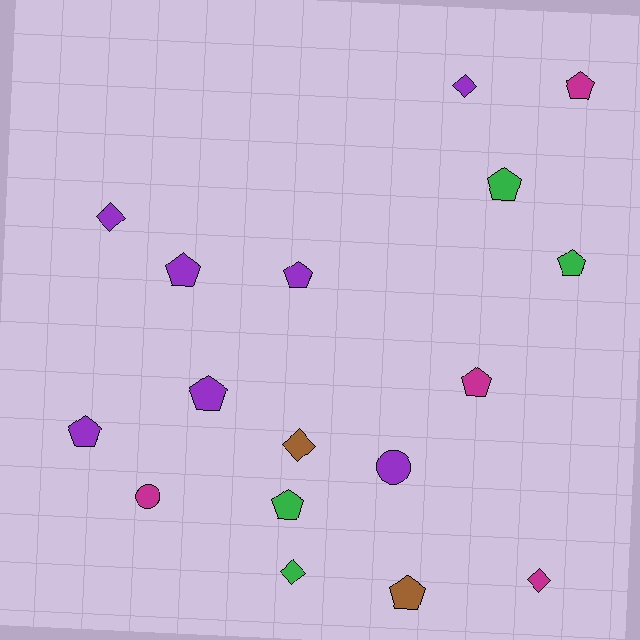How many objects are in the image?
There are 17 objects.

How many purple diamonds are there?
There are 2 purple diamonds.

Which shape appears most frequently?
Pentagon, with 10 objects.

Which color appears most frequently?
Purple, with 7 objects.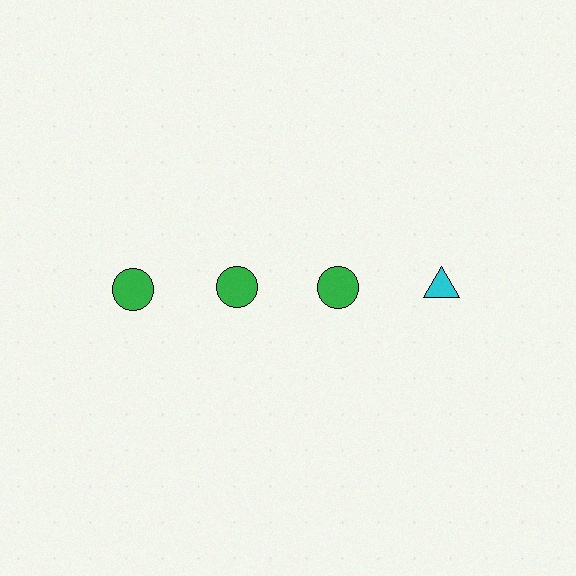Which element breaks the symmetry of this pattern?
The cyan triangle in the top row, second from right column breaks the symmetry. All other shapes are green circles.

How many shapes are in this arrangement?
There are 4 shapes arranged in a grid pattern.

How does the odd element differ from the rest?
It differs in both color (cyan instead of green) and shape (triangle instead of circle).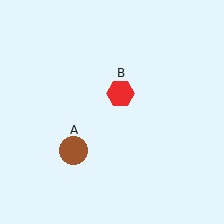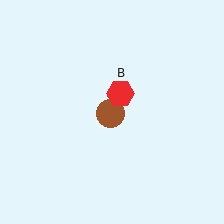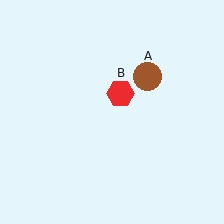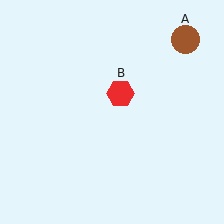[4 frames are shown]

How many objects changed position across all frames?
1 object changed position: brown circle (object A).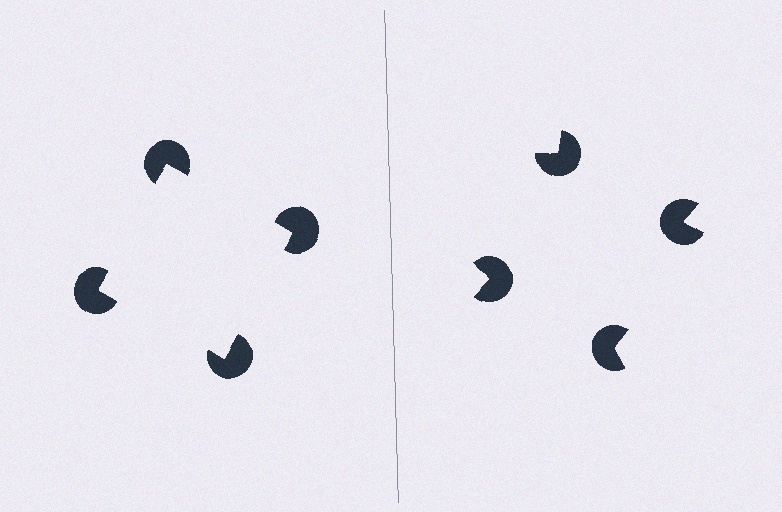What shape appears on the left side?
An illusory square.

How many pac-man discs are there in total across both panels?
8 — 4 on each side.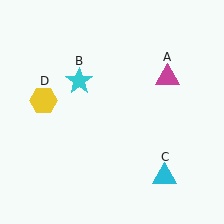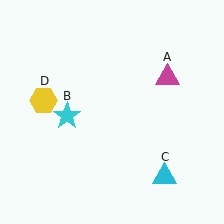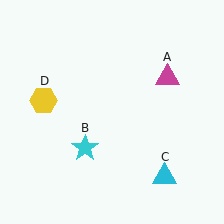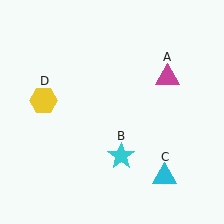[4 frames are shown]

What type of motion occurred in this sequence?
The cyan star (object B) rotated counterclockwise around the center of the scene.